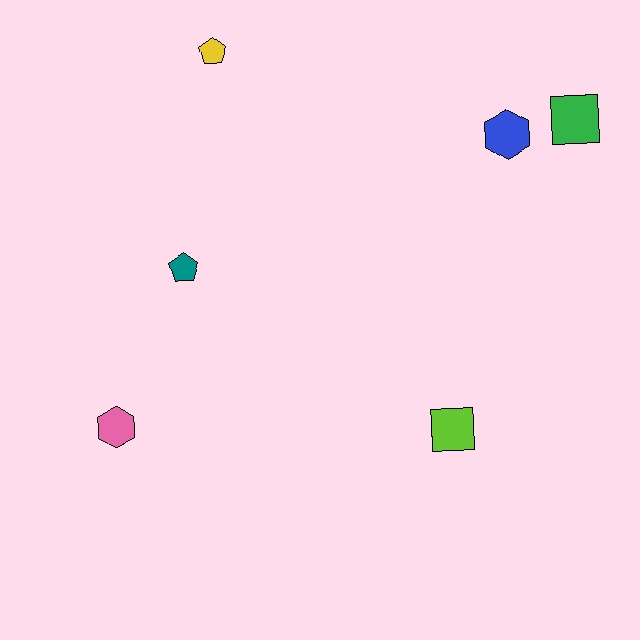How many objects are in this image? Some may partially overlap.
There are 6 objects.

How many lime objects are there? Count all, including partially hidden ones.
There is 1 lime object.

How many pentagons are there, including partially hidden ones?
There are 2 pentagons.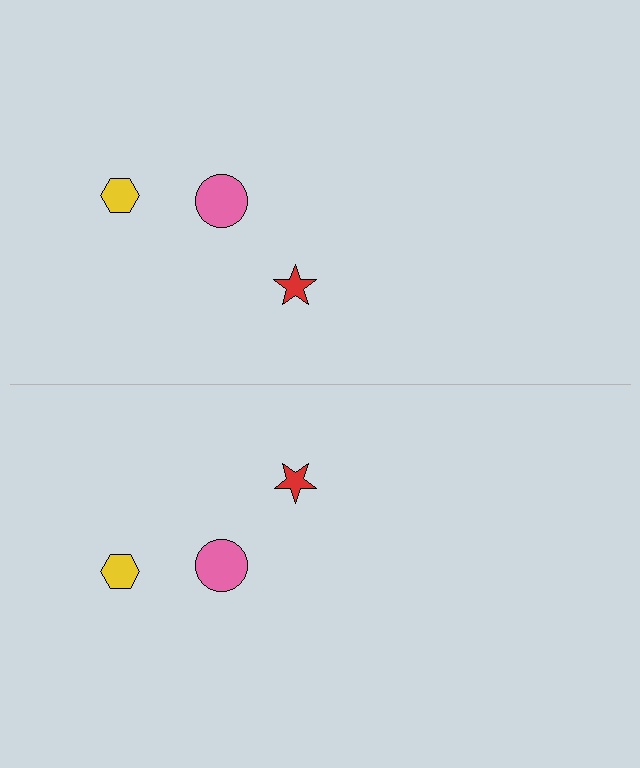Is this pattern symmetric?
Yes, this pattern has bilateral (reflection) symmetry.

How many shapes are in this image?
There are 6 shapes in this image.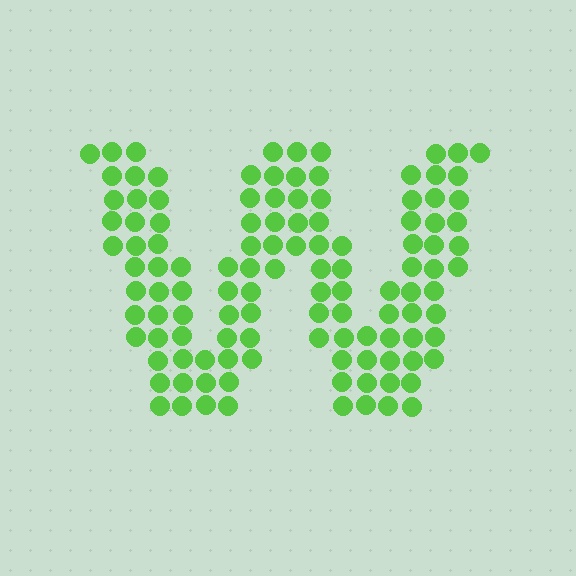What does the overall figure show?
The overall figure shows the letter W.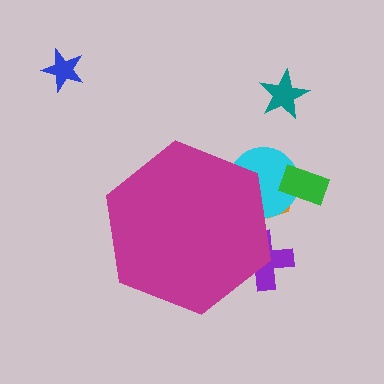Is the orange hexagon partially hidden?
Yes, the orange hexagon is partially hidden behind the magenta hexagon.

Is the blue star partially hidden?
No, the blue star is fully visible.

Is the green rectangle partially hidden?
No, the green rectangle is fully visible.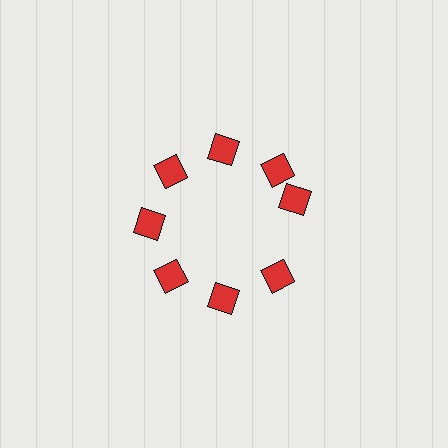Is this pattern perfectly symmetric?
No. The 8 red diamonds are arranged in a ring, but one element near the 3 o'clock position is rotated out of alignment along the ring, breaking the 8-fold rotational symmetry.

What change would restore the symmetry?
The symmetry would be restored by rotating it back into even spacing with its neighbors so that all 8 diamonds sit at equal angles and equal distance from the center.